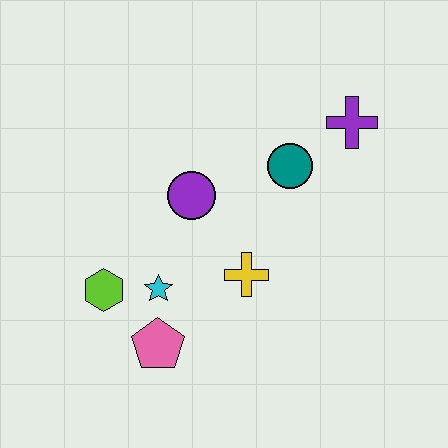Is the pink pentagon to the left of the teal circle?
Yes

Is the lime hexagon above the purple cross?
No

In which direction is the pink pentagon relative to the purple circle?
The pink pentagon is below the purple circle.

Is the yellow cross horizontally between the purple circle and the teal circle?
Yes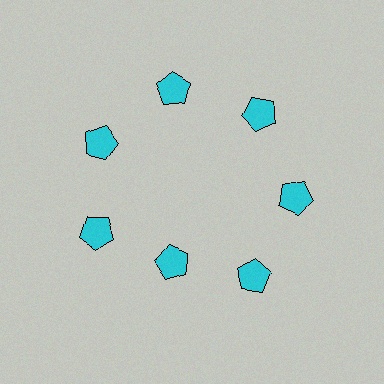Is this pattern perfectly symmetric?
No. The 7 cyan pentagons are arranged in a ring, but one element near the 6 o'clock position is pulled inward toward the center, breaking the 7-fold rotational symmetry.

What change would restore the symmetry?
The symmetry would be restored by moving it outward, back onto the ring so that all 7 pentagons sit at equal angles and equal distance from the center.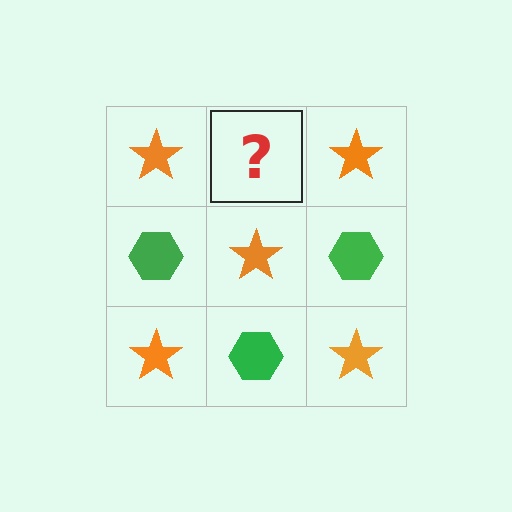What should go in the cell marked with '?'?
The missing cell should contain a green hexagon.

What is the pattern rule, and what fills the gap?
The rule is that it alternates orange star and green hexagon in a checkerboard pattern. The gap should be filled with a green hexagon.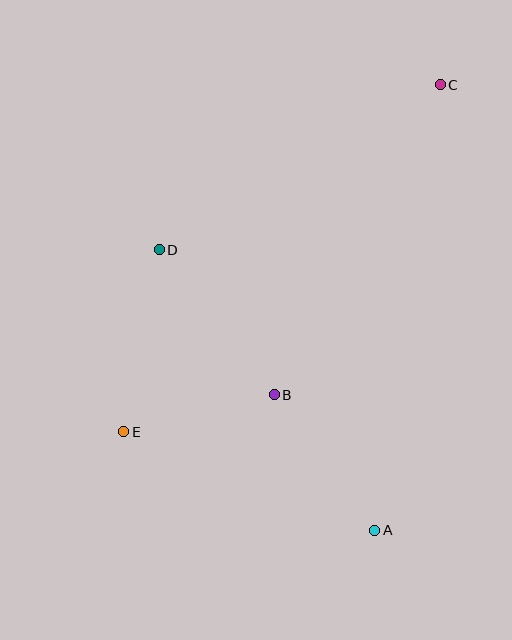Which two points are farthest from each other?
Points C and E are farthest from each other.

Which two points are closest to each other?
Points B and E are closest to each other.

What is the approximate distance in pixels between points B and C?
The distance between B and C is approximately 352 pixels.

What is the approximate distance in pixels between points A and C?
The distance between A and C is approximately 450 pixels.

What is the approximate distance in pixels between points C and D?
The distance between C and D is approximately 326 pixels.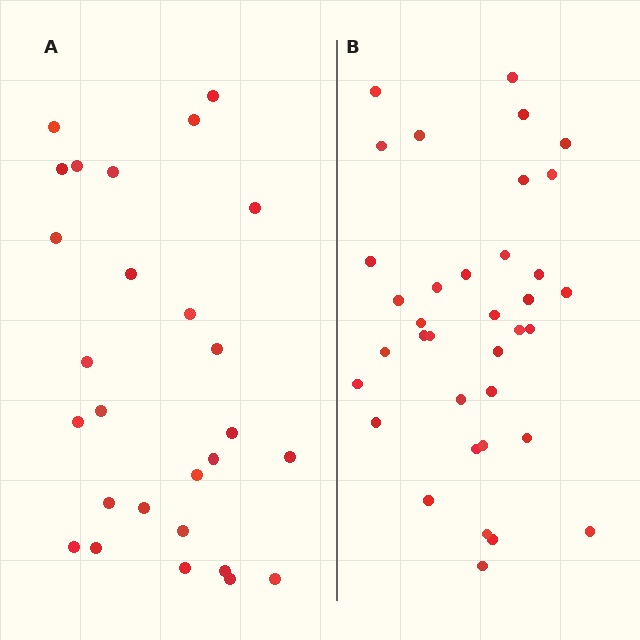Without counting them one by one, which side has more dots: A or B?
Region B (the right region) has more dots.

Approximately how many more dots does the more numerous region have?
Region B has roughly 8 or so more dots than region A.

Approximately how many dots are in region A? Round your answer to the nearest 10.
About 30 dots. (The exact count is 27, which rounds to 30.)